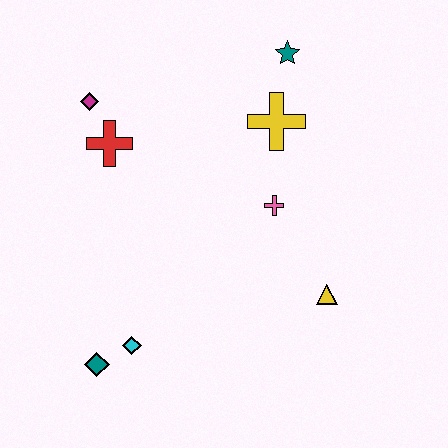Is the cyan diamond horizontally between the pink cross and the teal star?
No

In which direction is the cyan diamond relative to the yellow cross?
The cyan diamond is below the yellow cross.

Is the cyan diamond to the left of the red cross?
No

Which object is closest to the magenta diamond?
The red cross is closest to the magenta diamond.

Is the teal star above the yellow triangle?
Yes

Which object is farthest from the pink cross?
The teal diamond is farthest from the pink cross.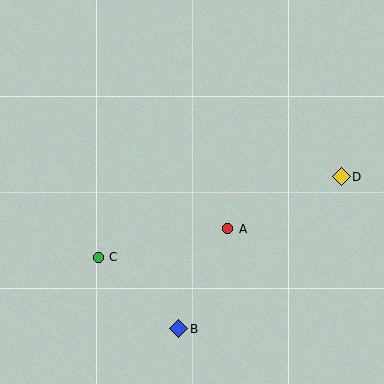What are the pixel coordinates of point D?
Point D is at (341, 177).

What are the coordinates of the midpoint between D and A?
The midpoint between D and A is at (284, 203).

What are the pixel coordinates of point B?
Point B is at (179, 329).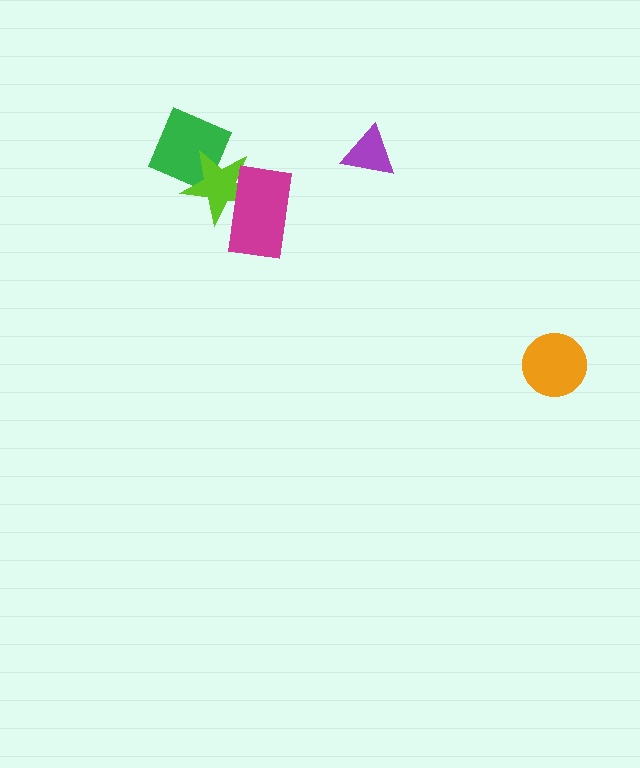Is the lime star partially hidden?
Yes, it is partially covered by another shape.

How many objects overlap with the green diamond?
1 object overlaps with the green diamond.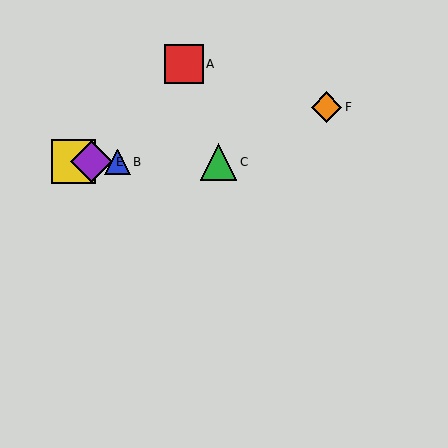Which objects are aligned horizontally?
Objects B, C, D, E are aligned horizontally.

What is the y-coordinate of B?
Object B is at y≈162.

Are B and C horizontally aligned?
Yes, both are at y≈162.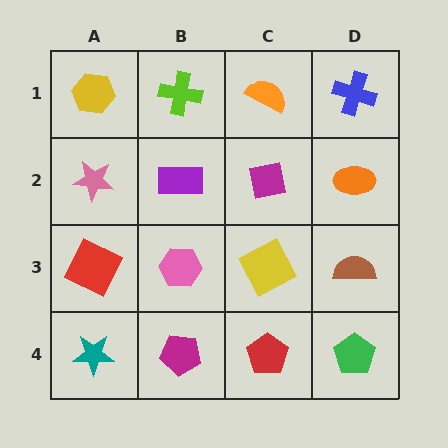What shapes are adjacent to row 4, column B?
A pink hexagon (row 3, column B), a teal star (row 4, column A), a red pentagon (row 4, column C).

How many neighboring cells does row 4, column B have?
3.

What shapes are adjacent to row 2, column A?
A yellow hexagon (row 1, column A), a red square (row 3, column A), a purple rectangle (row 2, column B).